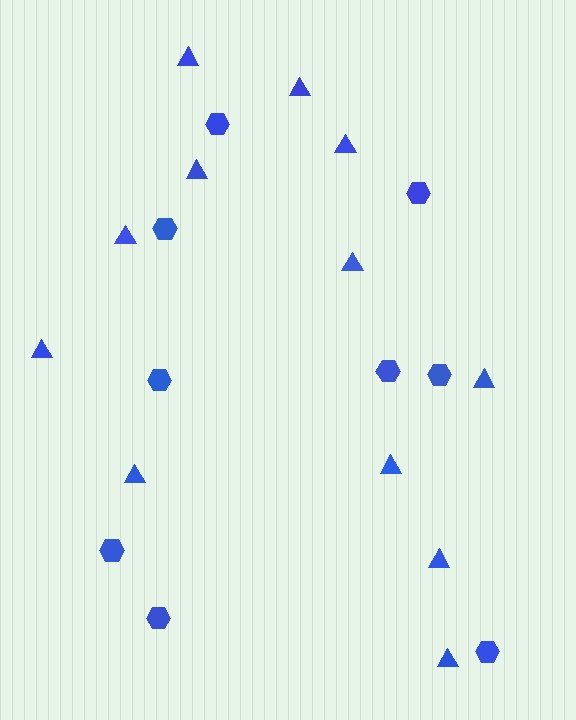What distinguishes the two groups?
There are 2 groups: one group of hexagons (9) and one group of triangles (12).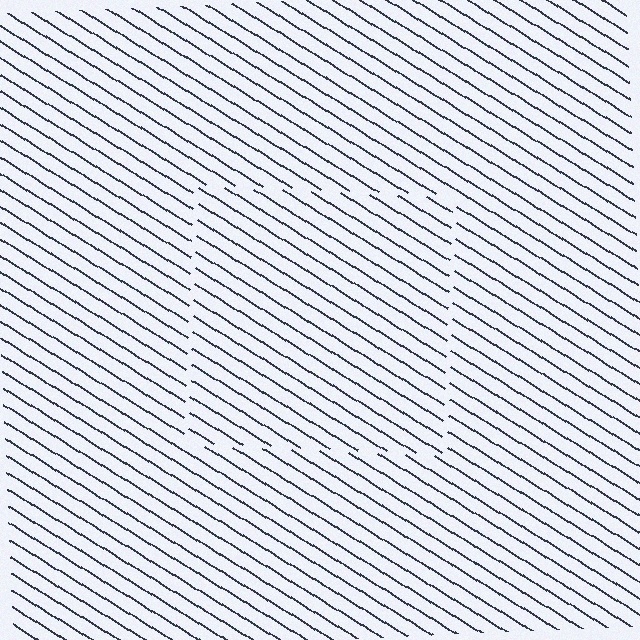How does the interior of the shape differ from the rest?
The interior of the shape contains the same grating, shifted by half a period — the contour is defined by the phase discontinuity where line-ends from the inner and outer gratings abut.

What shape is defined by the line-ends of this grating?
An illusory square. The interior of the shape contains the same grating, shifted by half a period — the contour is defined by the phase discontinuity where line-ends from the inner and outer gratings abut.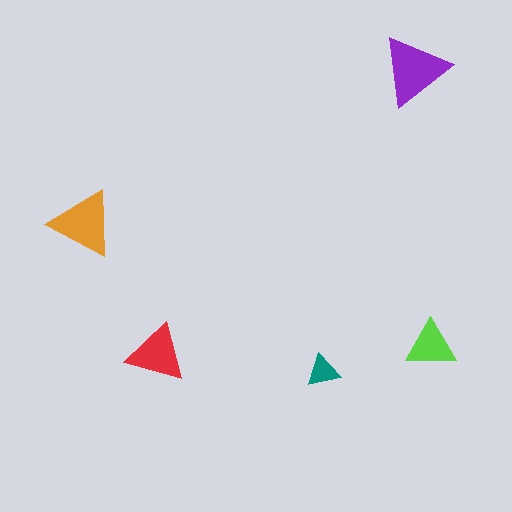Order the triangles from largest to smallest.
the purple one, the orange one, the red one, the lime one, the teal one.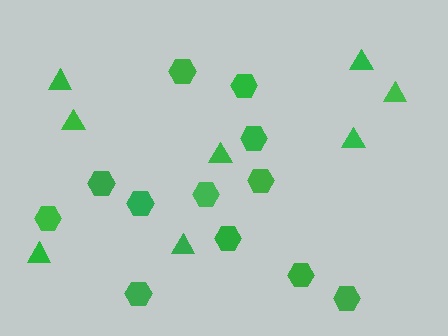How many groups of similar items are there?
There are 2 groups: one group of hexagons (12) and one group of triangles (8).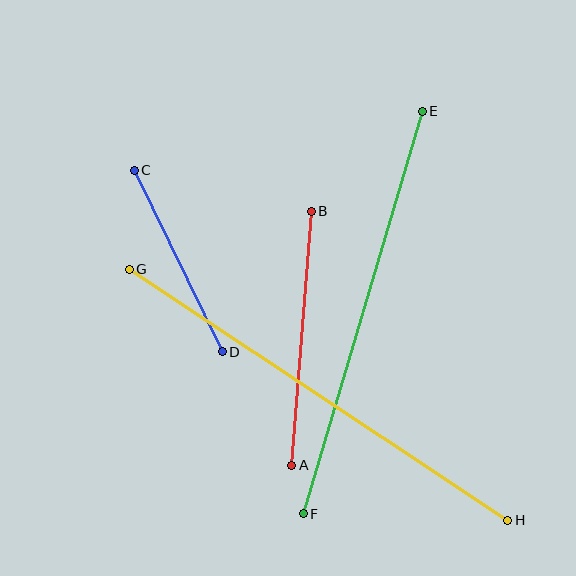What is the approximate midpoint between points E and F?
The midpoint is at approximately (363, 313) pixels.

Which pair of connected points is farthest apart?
Points G and H are farthest apart.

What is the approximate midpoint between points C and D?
The midpoint is at approximately (178, 261) pixels.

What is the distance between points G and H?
The distance is approximately 454 pixels.